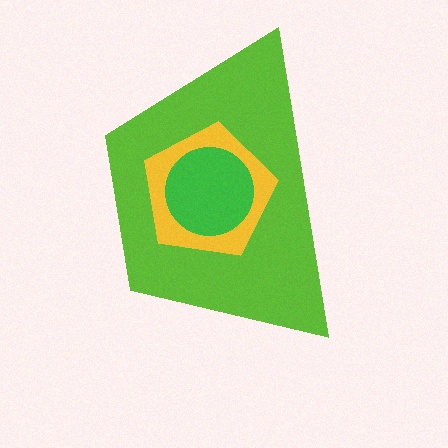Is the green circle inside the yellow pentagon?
Yes.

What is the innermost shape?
The green circle.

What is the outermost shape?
The lime trapezoid.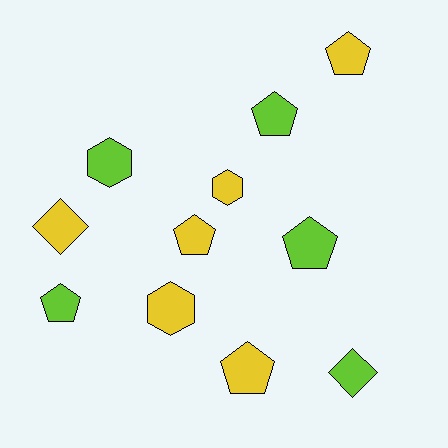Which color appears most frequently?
Yellow, with 6 objects.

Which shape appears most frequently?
Pentagon, with 6 objects.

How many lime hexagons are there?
There is 1 lime hexagon.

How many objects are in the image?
There are 11 objects.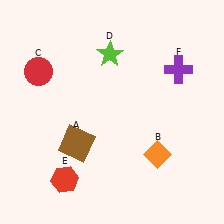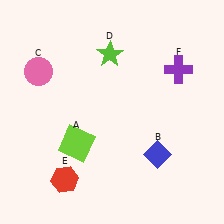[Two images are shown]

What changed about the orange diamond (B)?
In Image 1, B is orange. In Image 2, it changed to blue.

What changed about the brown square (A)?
In Image 1, A is brown. In Image 2, it changed to lime.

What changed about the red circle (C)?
In Image 1, C is red. In Image 2, it changed to pink.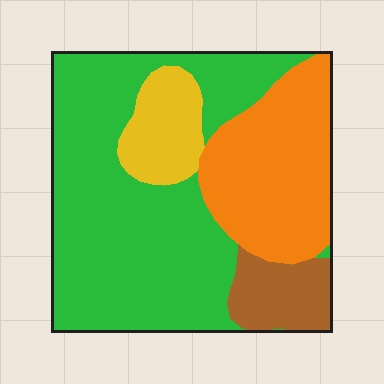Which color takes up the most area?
Green, at roughly 55%.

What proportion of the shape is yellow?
Yellow takes up about one tenth (1/10) of the shape.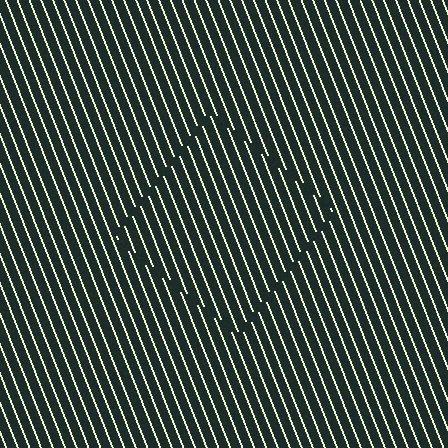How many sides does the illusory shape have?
4 sides — the line-ends trace a square.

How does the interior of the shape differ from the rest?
The interior of the shape contains the same grating, shifted by half a period — the contour is defined by the phase discontinuity where line-ends from the inner and outer gratings abut.